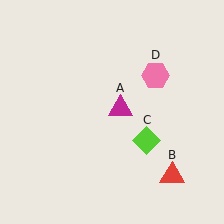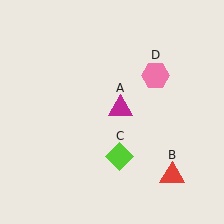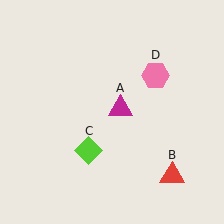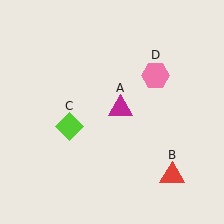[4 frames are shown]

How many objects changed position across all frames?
1 object changed position: lime diamond (object C).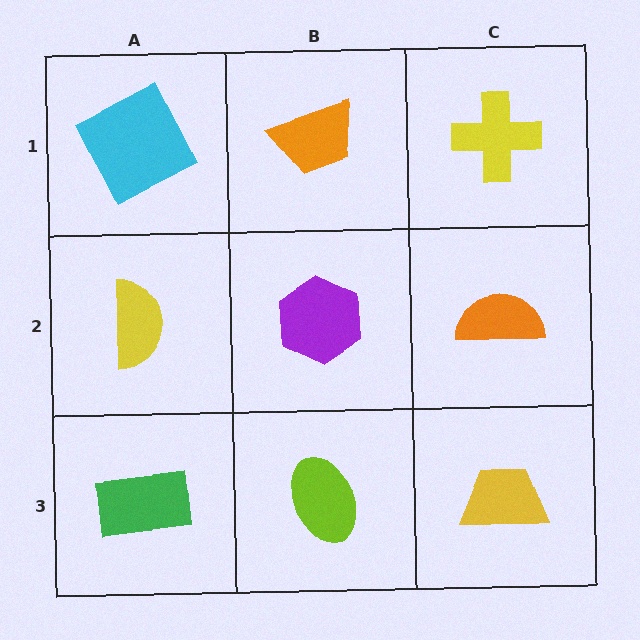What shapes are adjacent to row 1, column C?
An orange semicircle (row 2, column C), an orange trapezoid (row 1, column B).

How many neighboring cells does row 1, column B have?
3.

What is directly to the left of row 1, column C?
An orange trapezoid.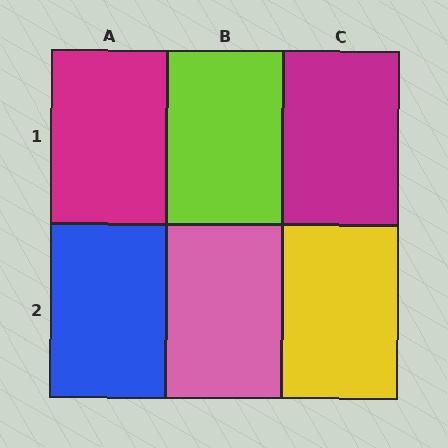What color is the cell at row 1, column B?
Lime.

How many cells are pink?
1 cell is pink.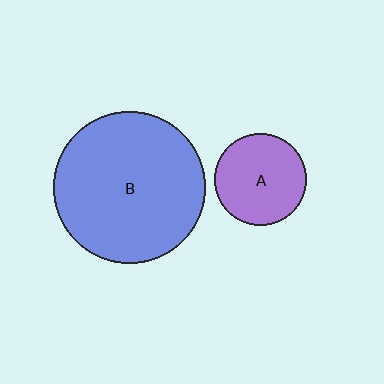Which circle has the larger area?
Circle B (blue).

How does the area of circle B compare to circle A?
Approximately 2.7 times.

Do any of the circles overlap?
No, none of the circles overlap.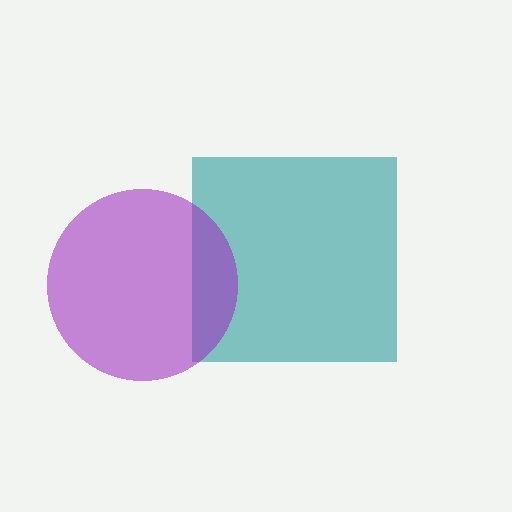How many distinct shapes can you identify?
There are 2 distinct shapes: a teal square, a purple circle.